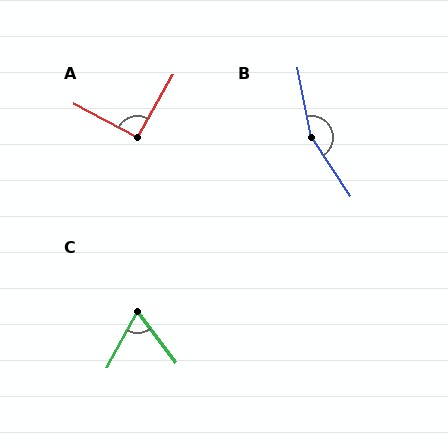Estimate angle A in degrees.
Approximately 92 degrees.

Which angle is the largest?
B, at approximately 157 degrees.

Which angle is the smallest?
C, at approximately 65 degrees.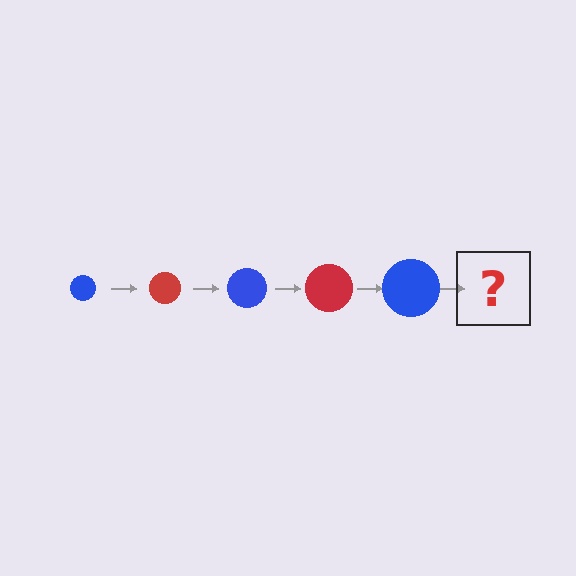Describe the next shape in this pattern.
It should be a red circle, larger than the previous one.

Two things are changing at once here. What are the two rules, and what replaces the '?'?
The two rules are that the circle grows larger each step and the color cycles through blue and red. The '?' should be a red circle, larger than the previous one.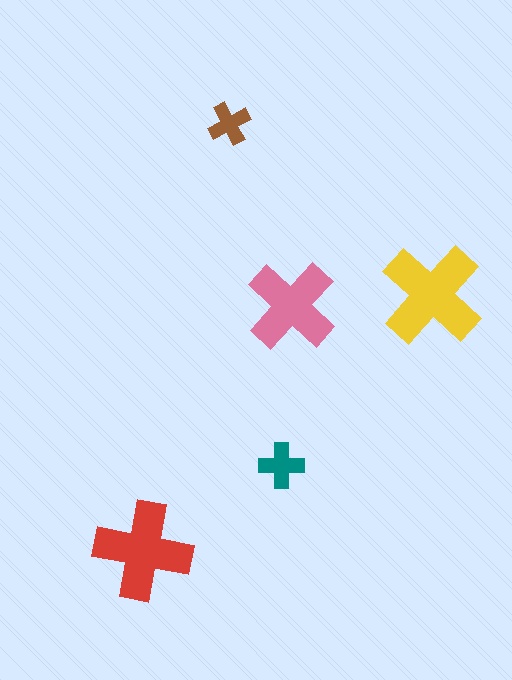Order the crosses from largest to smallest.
the yellow one, the red one, the pink one, the teal one, the brown one.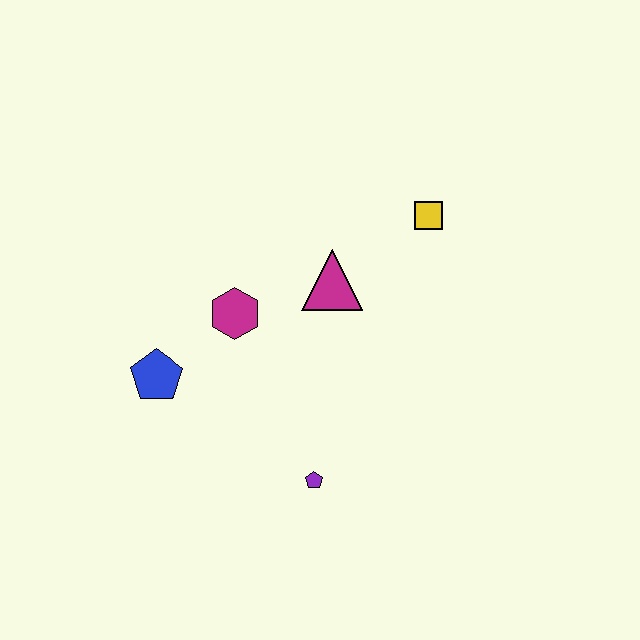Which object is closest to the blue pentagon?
The magenta hexagon is closest to the blue pentagon.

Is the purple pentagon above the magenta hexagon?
No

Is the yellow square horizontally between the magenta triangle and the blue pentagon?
No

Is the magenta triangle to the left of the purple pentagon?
No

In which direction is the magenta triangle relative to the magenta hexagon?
The magenta triangle is to the right of the magenta hexagon.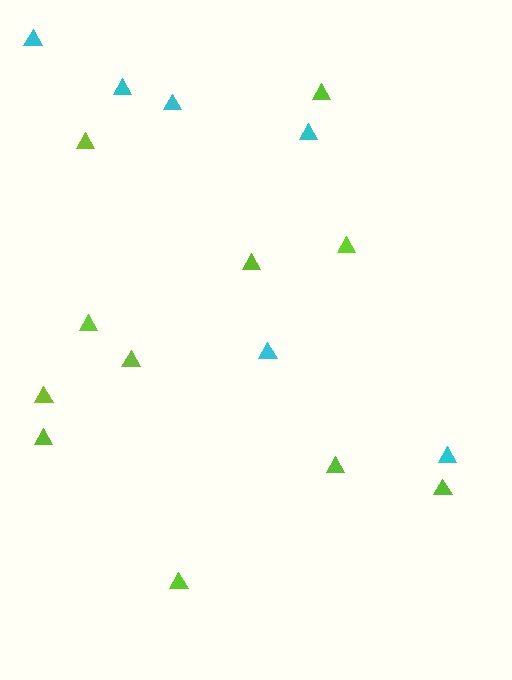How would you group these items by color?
There are 2 groups: one group of cyan triangles (6) and one group of lime triangles (11).